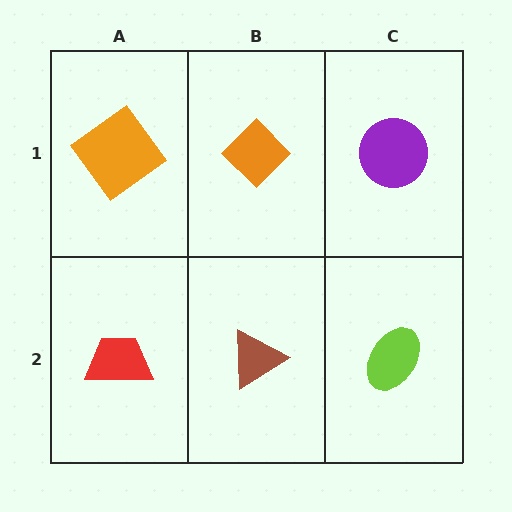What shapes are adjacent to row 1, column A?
A red trapezoid (row 2, column A), an orange diamond (row 1, column B).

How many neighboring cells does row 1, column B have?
3.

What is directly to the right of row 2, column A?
A brown triangle.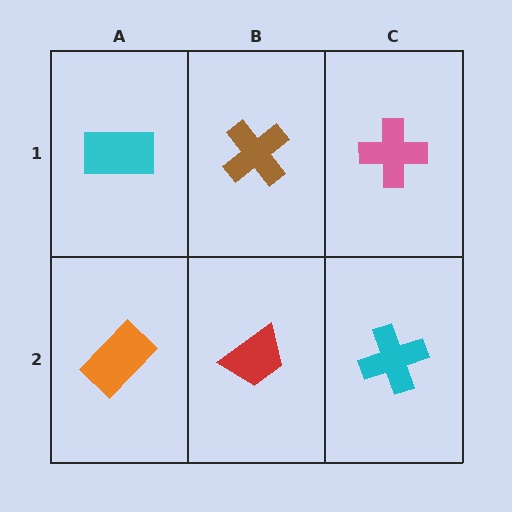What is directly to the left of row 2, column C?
A red trapezoid.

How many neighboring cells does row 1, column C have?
2.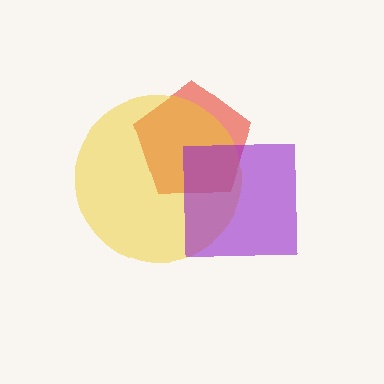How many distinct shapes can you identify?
There are 3 distinct shapes: a red pentagon, a yellow circle, a purple square.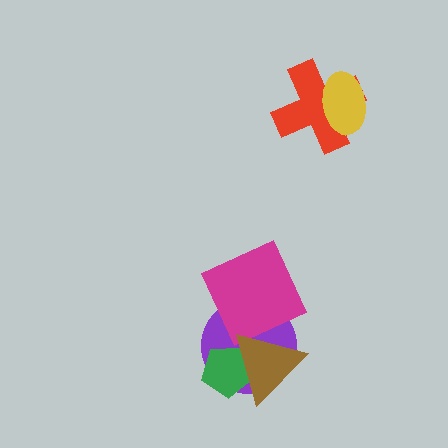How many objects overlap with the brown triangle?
3 objects overlap with the brown triangle.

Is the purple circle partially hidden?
Yes, it is partially covered by another shape.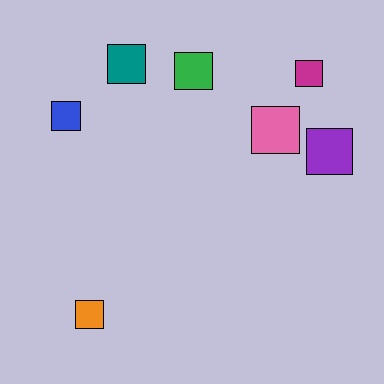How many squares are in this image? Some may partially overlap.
There are 7 squares.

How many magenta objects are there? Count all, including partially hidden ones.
There is 1 magenta object.